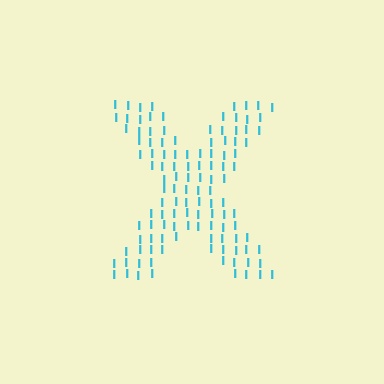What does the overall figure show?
The overall figure shows the letter X.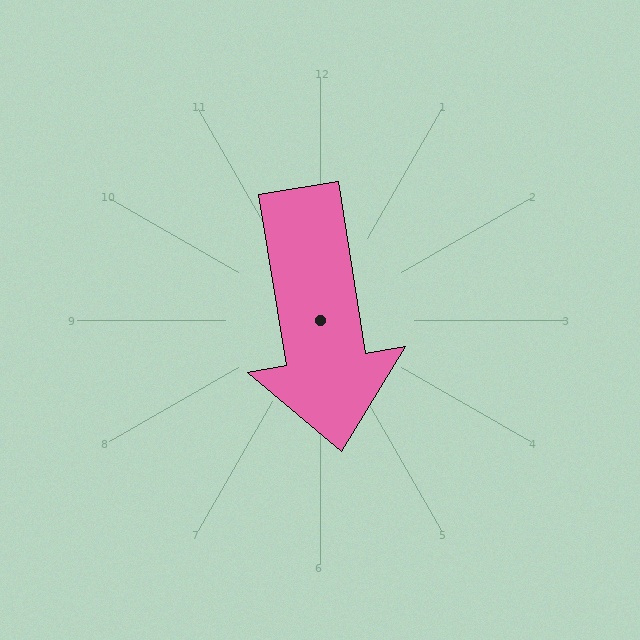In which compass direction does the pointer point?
South.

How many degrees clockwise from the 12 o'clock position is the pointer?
Approximately 171 degrees.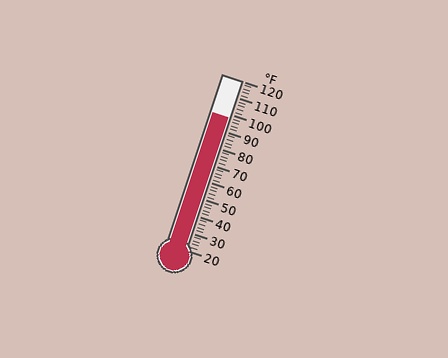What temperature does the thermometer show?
The thermometer shows approximately 98°F.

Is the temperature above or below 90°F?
The temperature is above 90°F.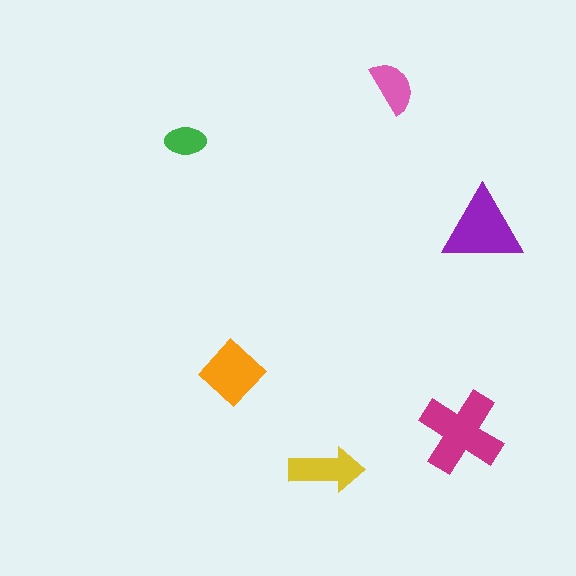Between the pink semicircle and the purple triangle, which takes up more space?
The purple triangle.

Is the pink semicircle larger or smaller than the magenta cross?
Smaller.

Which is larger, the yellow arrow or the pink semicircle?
The yellow arrow.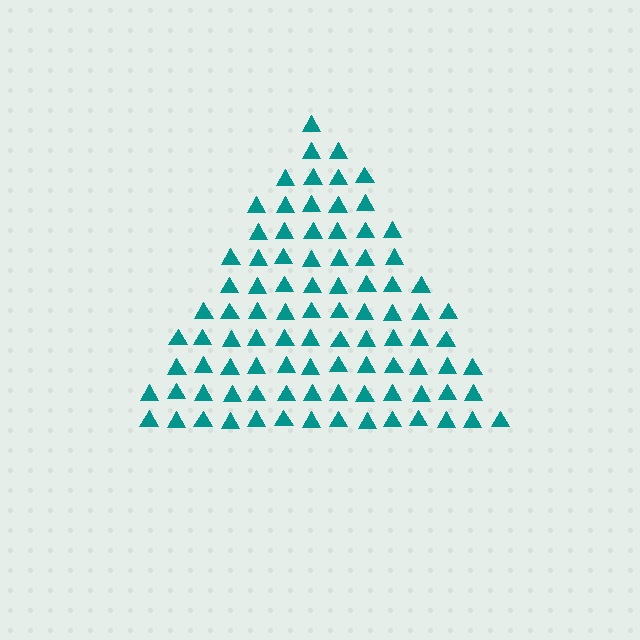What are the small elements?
The small elements are triangles.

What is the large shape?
The large shape is a triangle.